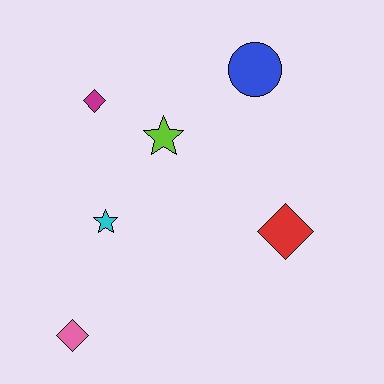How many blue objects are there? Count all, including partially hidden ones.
There is 1 blue object.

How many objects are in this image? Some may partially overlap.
There are 6 objects.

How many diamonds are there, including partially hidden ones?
There are 3 diamonds.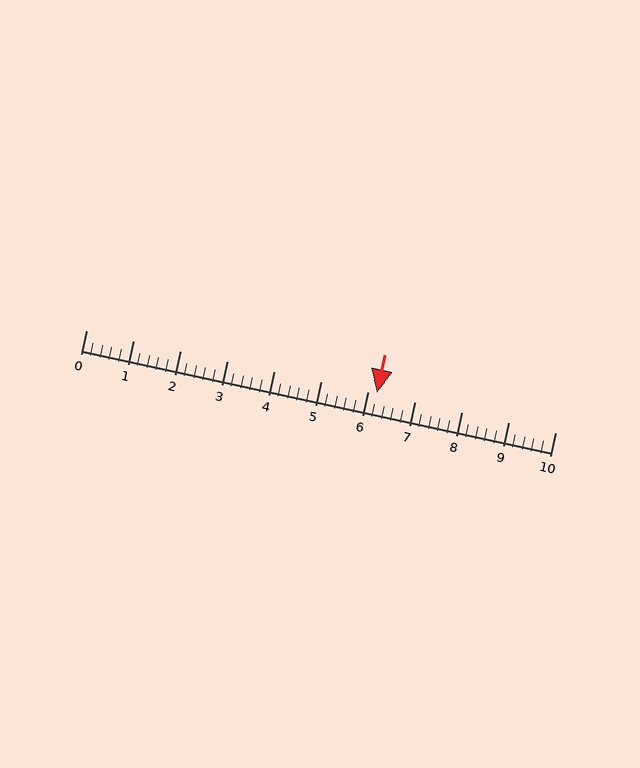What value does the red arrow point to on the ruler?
The red arrow points to approximately 6.2.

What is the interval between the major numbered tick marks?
The major tick marks are spaced 1 units apart.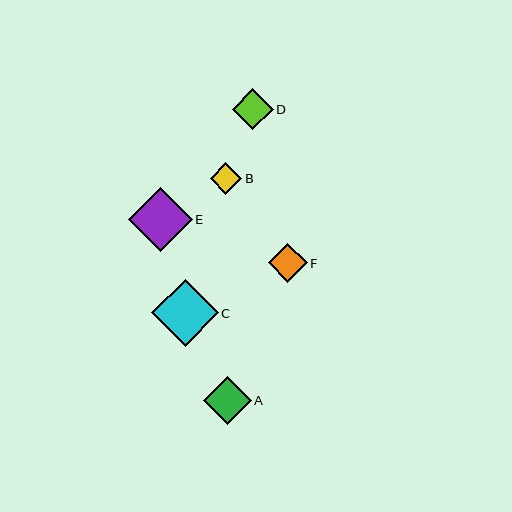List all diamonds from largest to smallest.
From largest to smallest: C, E, A, D, F, B.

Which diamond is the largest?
Diamond C is the largest with a size of approximately 67 pixels.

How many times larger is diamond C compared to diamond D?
Diamond C is approximately 1.6 times the size of diamond D.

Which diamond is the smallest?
Diamond B is the smallest with a size of approximately 32 pixels.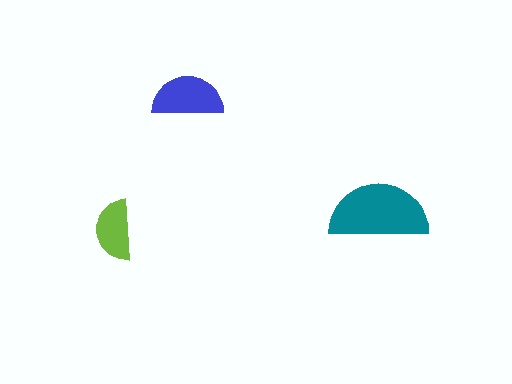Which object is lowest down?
The lime semicircle is bottommost.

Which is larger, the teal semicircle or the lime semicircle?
The teal one.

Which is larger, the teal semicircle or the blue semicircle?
The teal one.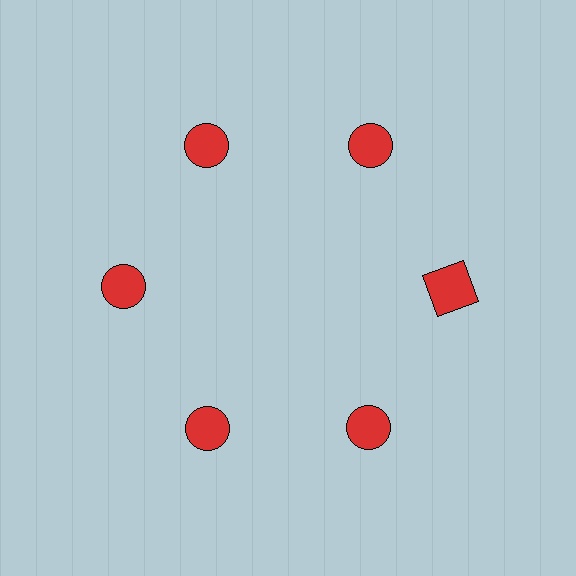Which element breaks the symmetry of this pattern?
The red square at roughly the 3 o'clock position breaks the symmetry. All other shapes are red circles.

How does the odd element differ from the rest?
It has a different shape: square instead of circle.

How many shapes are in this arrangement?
There are 6 shapes arranged in a ring pattern.